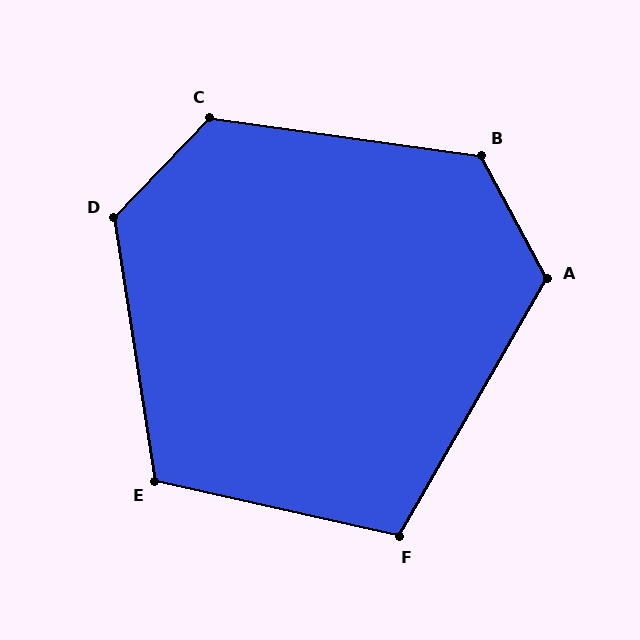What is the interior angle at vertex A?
Approximately 122 degrees (obtuse).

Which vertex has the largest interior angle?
D, at approximately 127 degrees.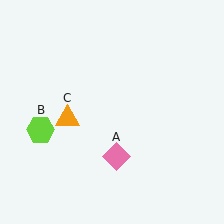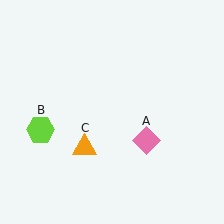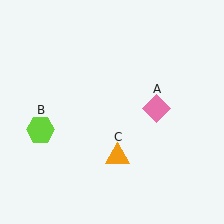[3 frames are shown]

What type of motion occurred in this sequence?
The pink diamond (object A), orange triangle (object C) rotated counterclockwise around the center of the scene.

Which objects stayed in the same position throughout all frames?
Lime hexagon (object B) remained stationary.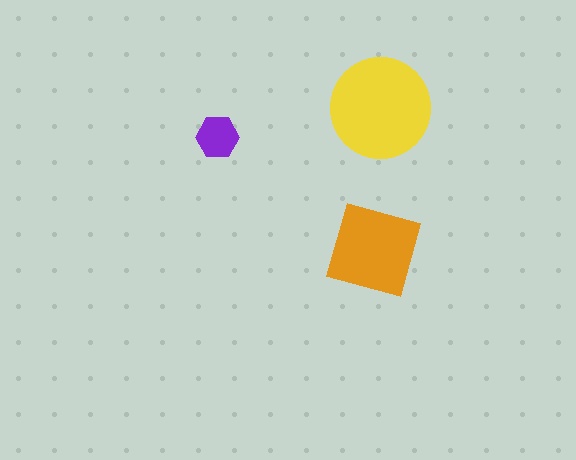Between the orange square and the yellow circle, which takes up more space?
The yellow circle.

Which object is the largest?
The yellow circle.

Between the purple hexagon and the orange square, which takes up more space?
The orange square.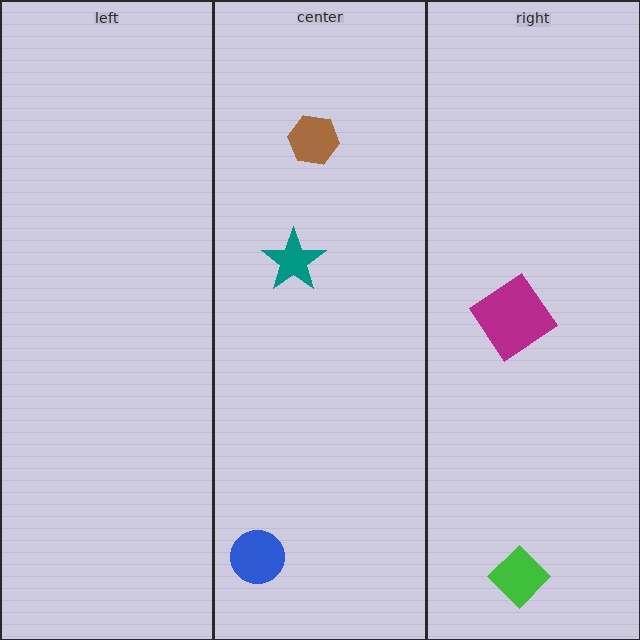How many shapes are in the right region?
2.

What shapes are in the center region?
The brown hexagon, the blue circle, the teal star.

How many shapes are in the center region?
3.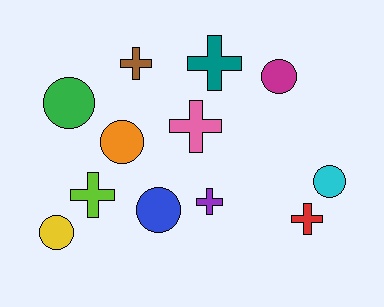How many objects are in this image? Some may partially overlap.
There are 12 objects.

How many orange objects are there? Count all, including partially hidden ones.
There is 1 orange object.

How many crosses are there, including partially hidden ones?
There are 6 crosses.